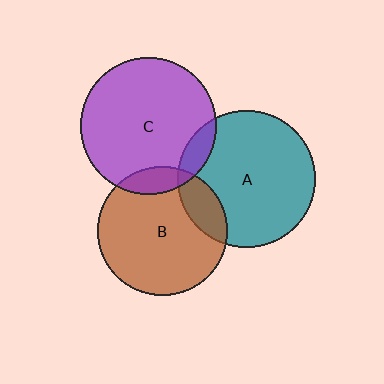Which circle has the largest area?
Circle A (teal).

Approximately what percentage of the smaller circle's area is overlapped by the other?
Approximately 10%.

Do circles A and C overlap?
Yes.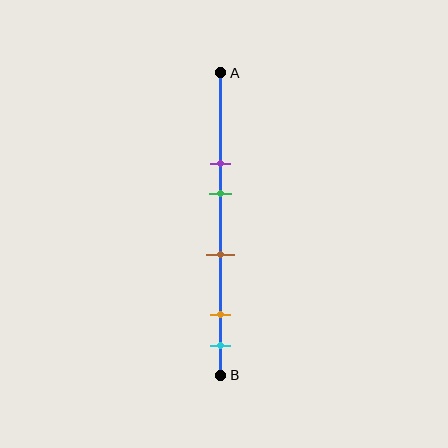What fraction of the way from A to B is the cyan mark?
The cyan mark is approximately 90% (0.9) of the way from A to B.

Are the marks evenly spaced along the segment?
No, the marks are not evenly spaced.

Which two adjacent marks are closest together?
The orange and cyan marks are the closest adjacent pair.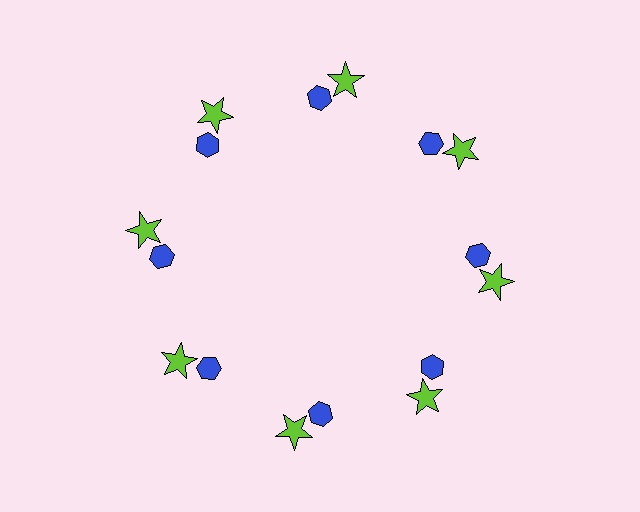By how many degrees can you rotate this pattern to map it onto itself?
The pattern maps onto itself every 45 degrees of rotation.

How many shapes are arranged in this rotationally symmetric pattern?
There are 16 shapes, arranged in 8 groups of 2.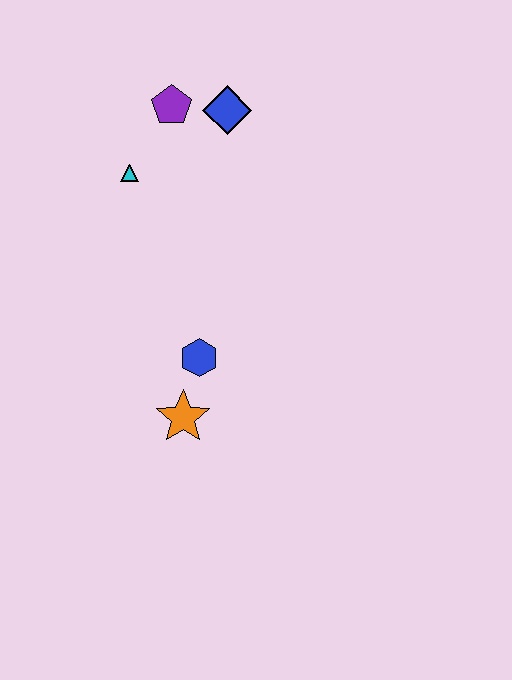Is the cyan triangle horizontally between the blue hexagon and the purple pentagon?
No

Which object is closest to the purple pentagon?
The blue diamond is closest to the purple pentagon.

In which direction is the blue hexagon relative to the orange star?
The blue hexagon is above the orange star.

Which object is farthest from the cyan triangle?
The orange star is farthest from the cyan triangle.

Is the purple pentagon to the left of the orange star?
Yes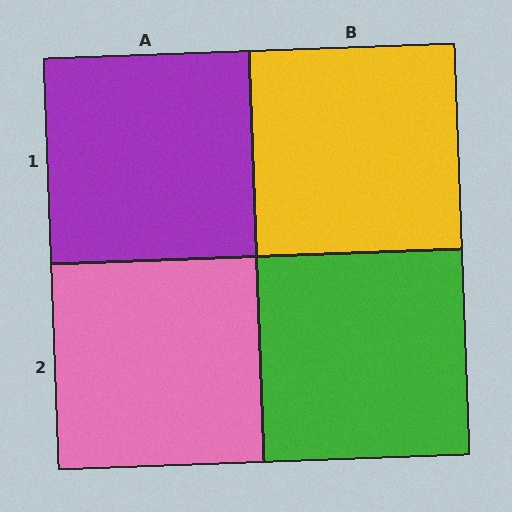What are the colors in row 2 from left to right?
Pink, green.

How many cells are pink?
1 cell is pink.